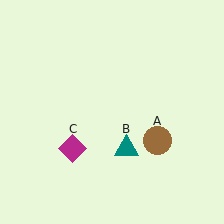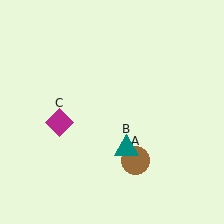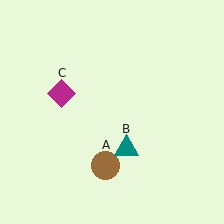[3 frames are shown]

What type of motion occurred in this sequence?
The brown circle (object A), magenta diamond (object C) rotated clockwise around the center of the scene.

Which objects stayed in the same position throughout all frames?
Teal triangle (object B) remained stationary.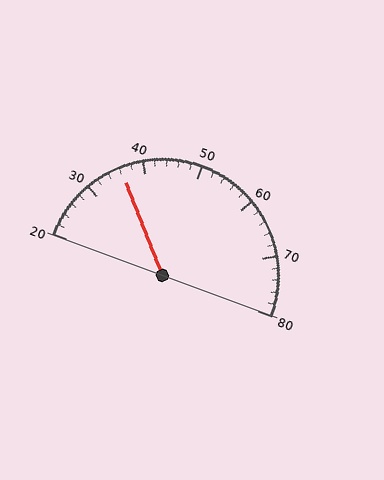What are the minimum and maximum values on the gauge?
The gauge ranges from 20 to 80.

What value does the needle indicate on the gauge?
The needle indicates approximately 36.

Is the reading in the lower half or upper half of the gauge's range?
The reading is in the lower half of the range (20 to 80).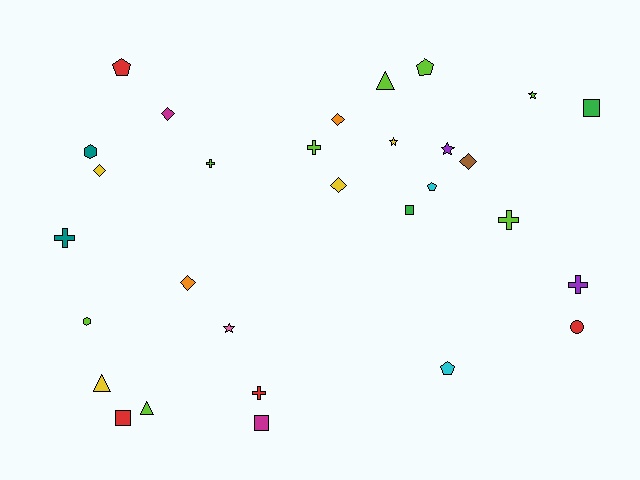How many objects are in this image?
There are 30 objects.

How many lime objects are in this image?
There are 8 lime objects.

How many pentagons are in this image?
There are 4 pentagons.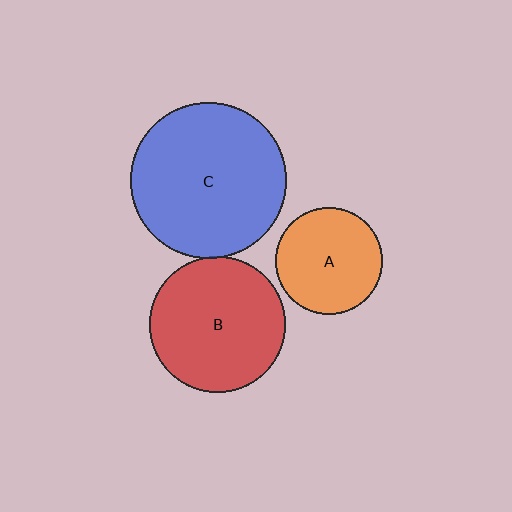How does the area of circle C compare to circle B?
Approximately 1.3 times.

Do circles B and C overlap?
Yes.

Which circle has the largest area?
Circle C (blue).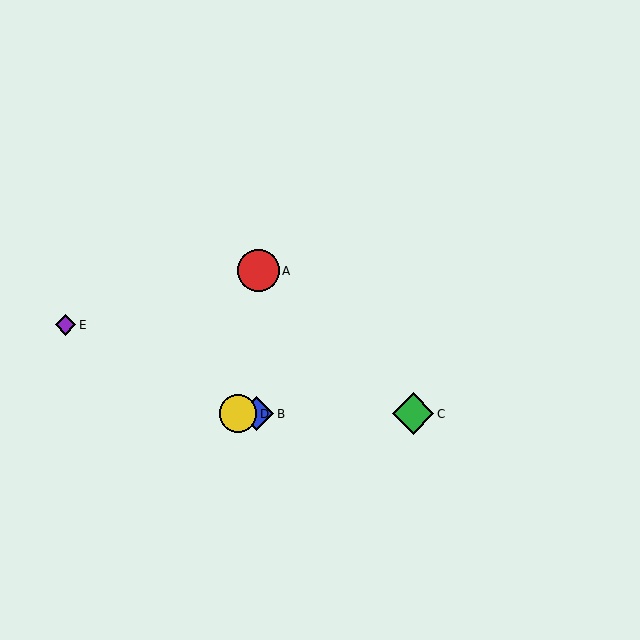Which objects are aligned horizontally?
Objects B, C, D are aligned horizontally.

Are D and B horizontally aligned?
Yes, both are at y≈414.